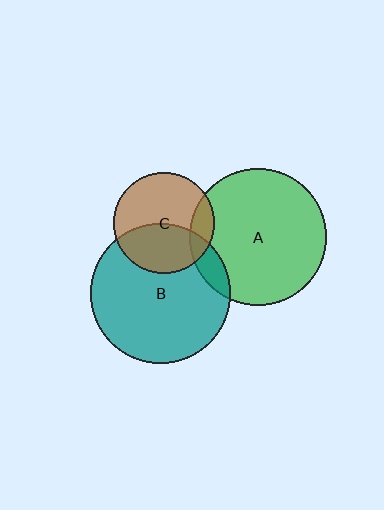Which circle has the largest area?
Circle B (teal).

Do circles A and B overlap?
Yes.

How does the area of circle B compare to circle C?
Approximately 1.9 times.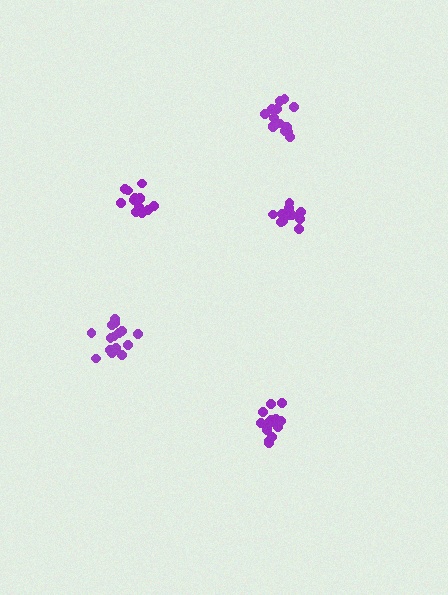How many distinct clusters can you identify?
There are 5 distinct clusters.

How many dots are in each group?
Group 1: 14 dots, Group 2: 12 dots, Group 3: 15 dots, Group 4: 14 dots, Group 5: 14 dots (69 total).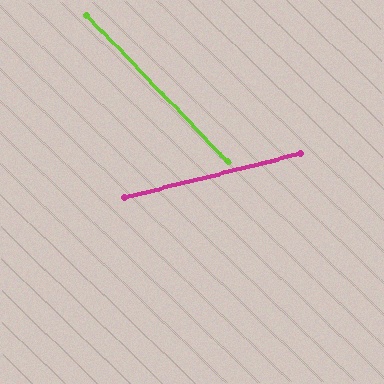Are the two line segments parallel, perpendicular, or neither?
Neither parallel nor perpendicular — they differ by about 60°.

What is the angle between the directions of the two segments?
Approximately 60 degrees.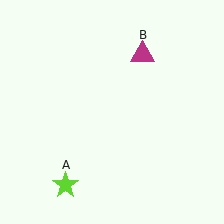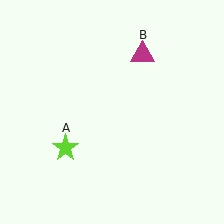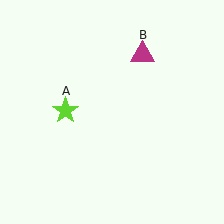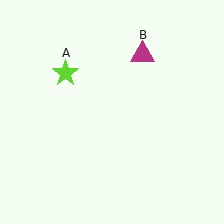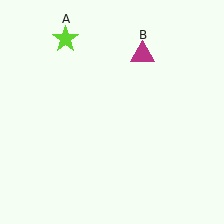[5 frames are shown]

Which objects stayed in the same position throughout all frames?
Magenta triangle (object B) remained stationary.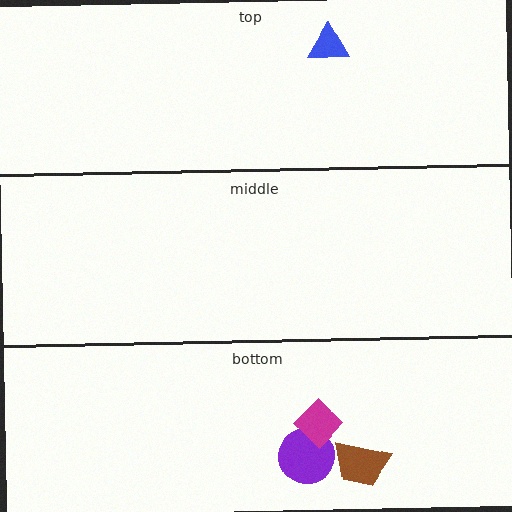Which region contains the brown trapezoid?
The bottom region.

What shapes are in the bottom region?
The purple circle, the magenta diamond, the brown trapezoid.